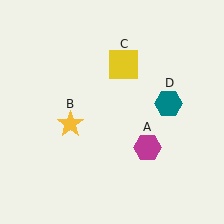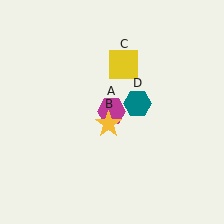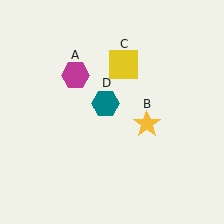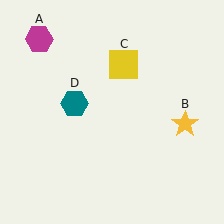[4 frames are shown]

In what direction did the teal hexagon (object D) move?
The teal hexagon (object D) moved left.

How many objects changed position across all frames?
3 objects changed position: magenta hexagon (object A), yellow star (object B), teal hexagon (object D).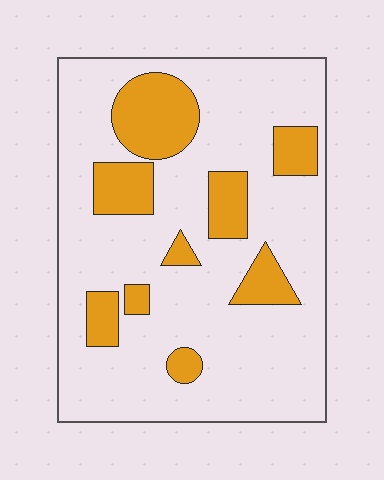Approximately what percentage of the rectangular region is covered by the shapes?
Approximately 20%.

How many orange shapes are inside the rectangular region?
9.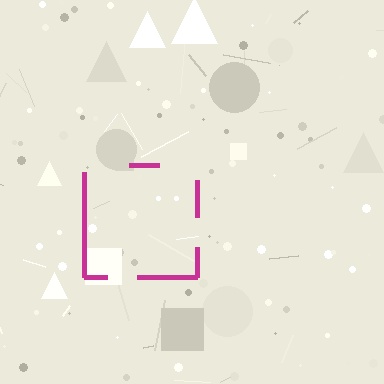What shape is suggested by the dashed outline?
The dashed outline suggests a square.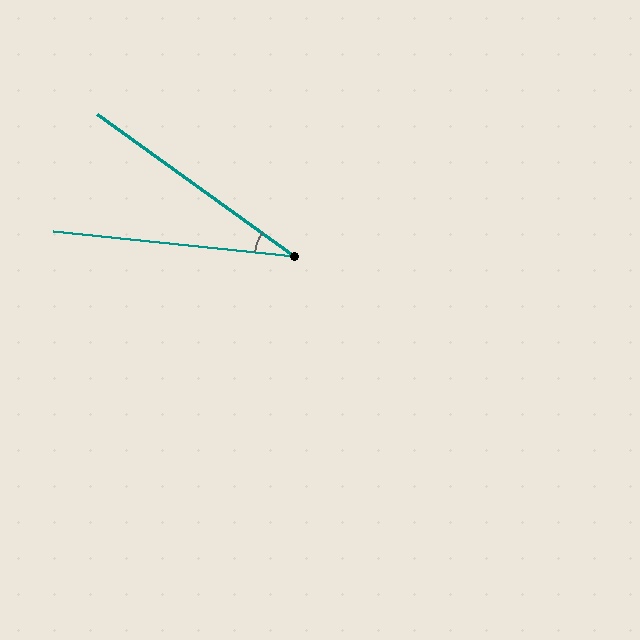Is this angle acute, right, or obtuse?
It is acute.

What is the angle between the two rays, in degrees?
Approximately 30 degrees.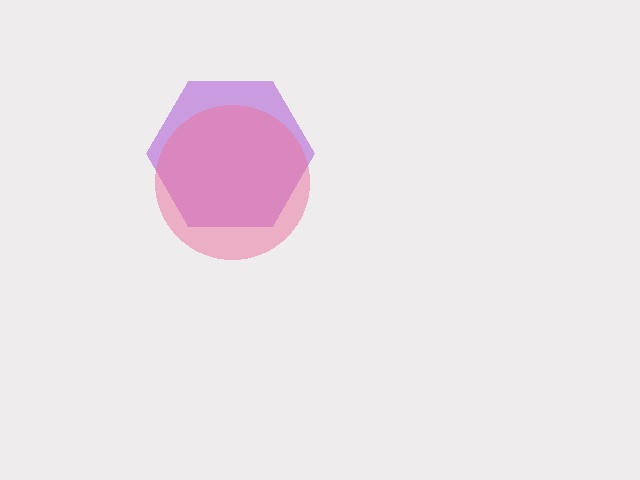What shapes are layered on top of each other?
The layered shapes are: a purple hexagon, a pink circle.